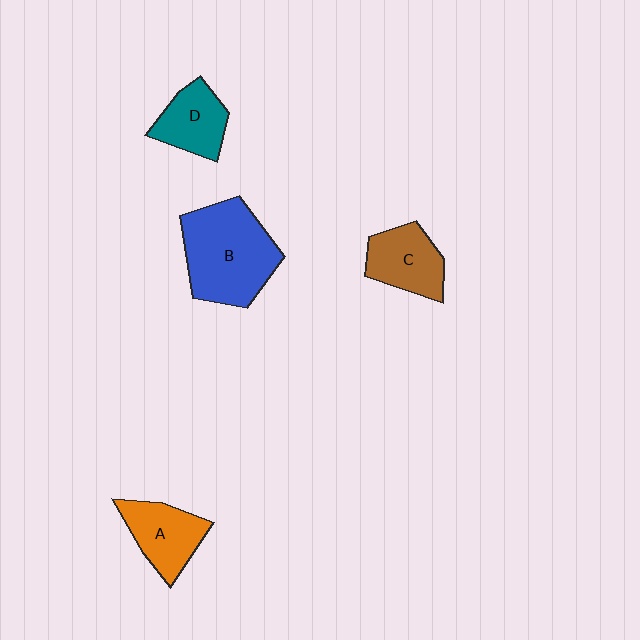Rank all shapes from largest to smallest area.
From largest to smallest: B (blue), A (orange), C (brown), D (teal).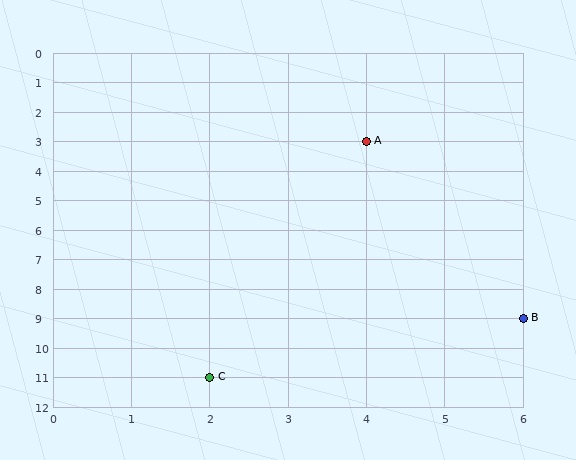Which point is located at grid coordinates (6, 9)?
Point B is at (6, 9).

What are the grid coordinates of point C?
Point C is at grid coordinates (2, 11).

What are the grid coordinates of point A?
Point A is at grid coordinates (4, 3).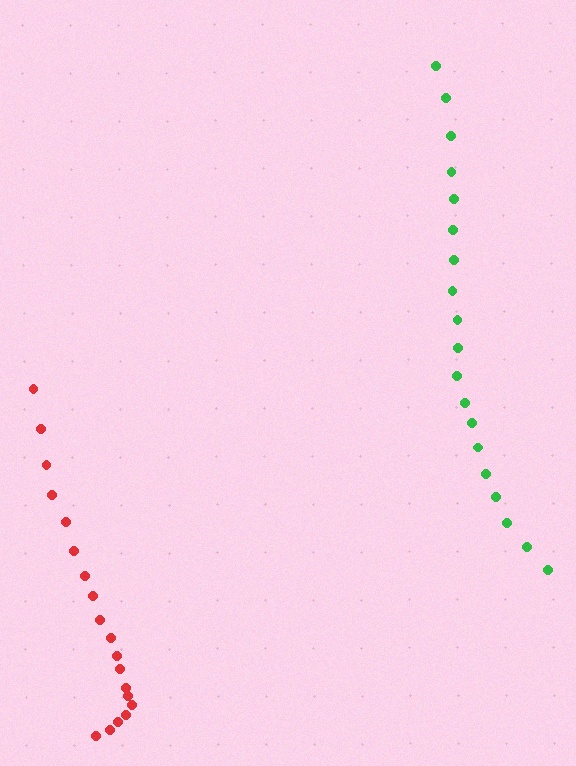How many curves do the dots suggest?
There are 2 distinct paths.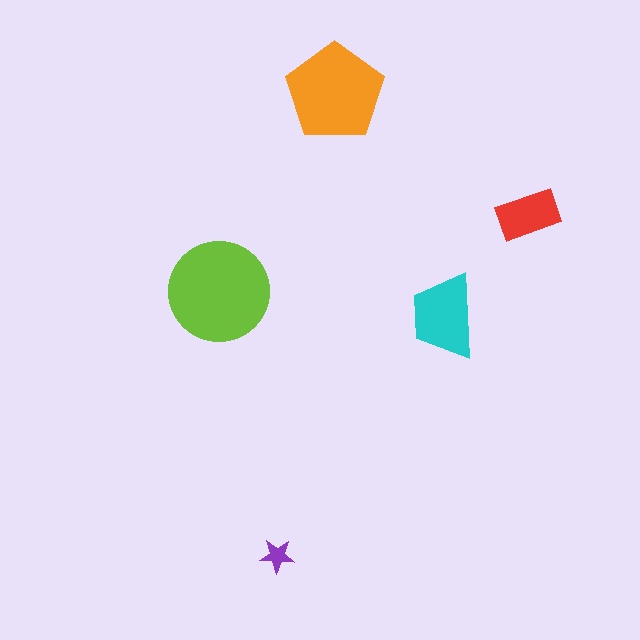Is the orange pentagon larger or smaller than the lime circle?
Smaller.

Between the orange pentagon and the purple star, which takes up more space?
The orange pentagon.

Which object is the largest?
The lime circle.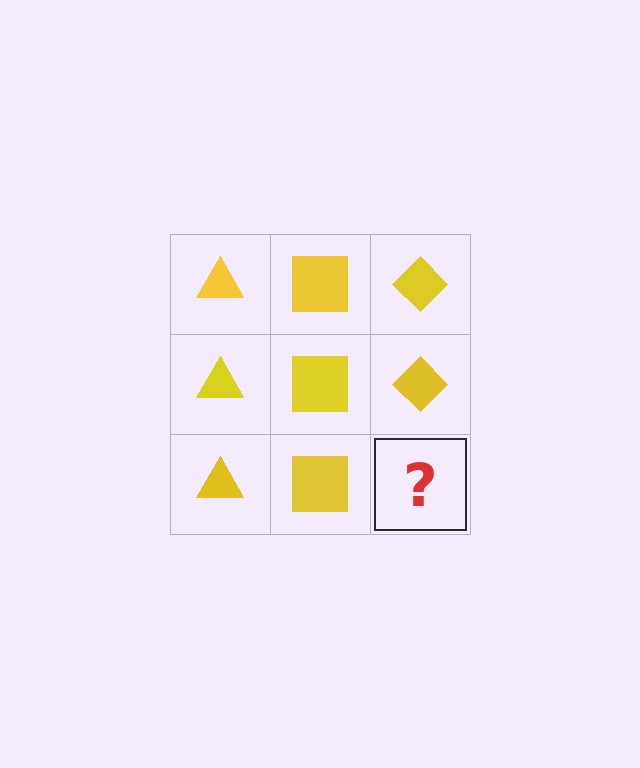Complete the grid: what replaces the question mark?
The question mark should be replaced with a yellow diamond.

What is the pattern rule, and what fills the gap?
The rule is that each column has a consistent shape. The gap should be filled with a yellow diamond.